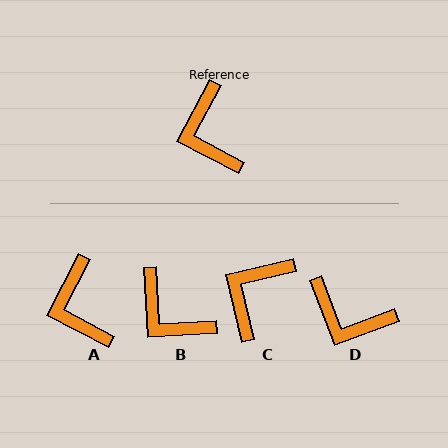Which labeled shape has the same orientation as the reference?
A.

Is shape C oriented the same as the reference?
No, it is off by about 50 degrees.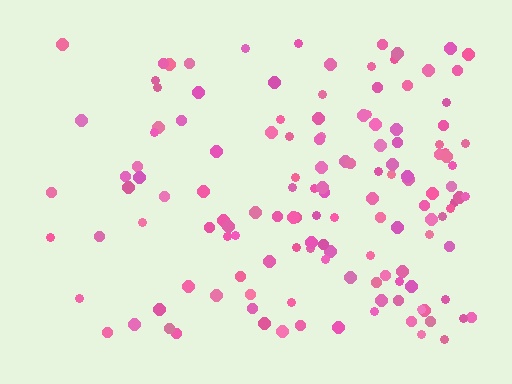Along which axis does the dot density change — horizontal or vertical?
Horizontal.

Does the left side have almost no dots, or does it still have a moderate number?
Still a moderate number, just noticeably fewer than the right.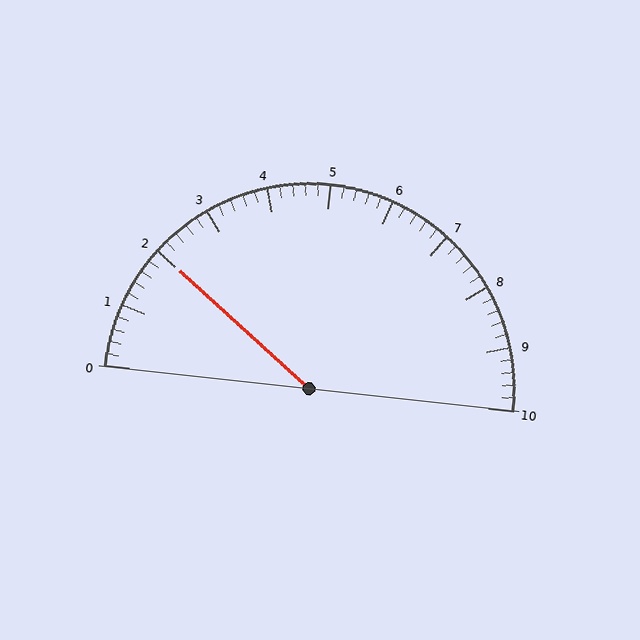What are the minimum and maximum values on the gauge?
The gauge ranges from 0 to 10.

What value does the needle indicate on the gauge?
The needle indicates approximately 2.0.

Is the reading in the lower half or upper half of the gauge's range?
The reading is in the lower half of the range (0 to 10).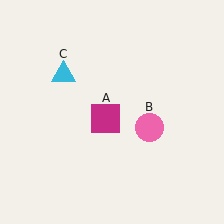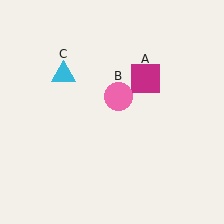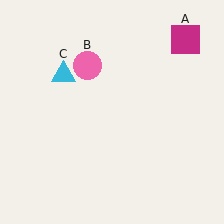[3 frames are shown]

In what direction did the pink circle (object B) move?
The pink circle (object B) moved up and to the left.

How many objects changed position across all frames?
2 objects changed position: magenta square (object A), pink circle (object B).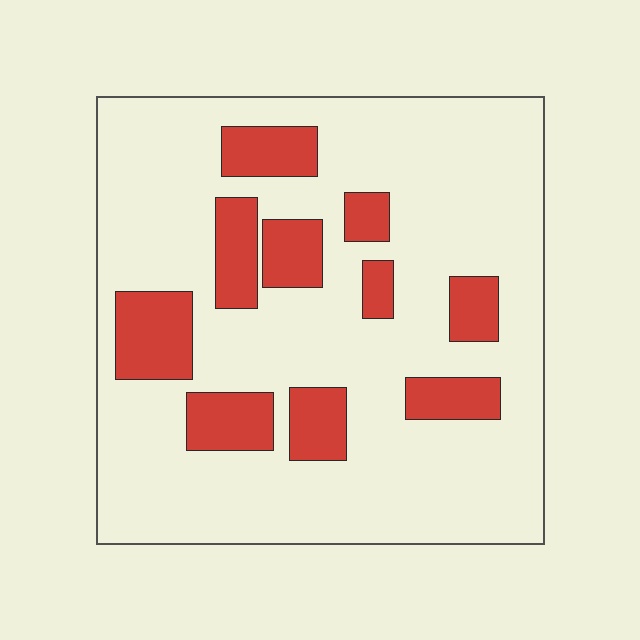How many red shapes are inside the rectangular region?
10.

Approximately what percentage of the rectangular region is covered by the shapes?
Approximately 20%.